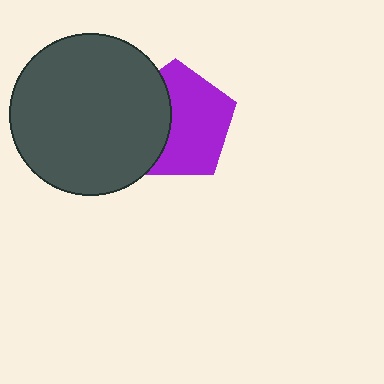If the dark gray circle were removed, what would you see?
You would see the complete purple pentagon.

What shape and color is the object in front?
The object in front is a dark gray circle.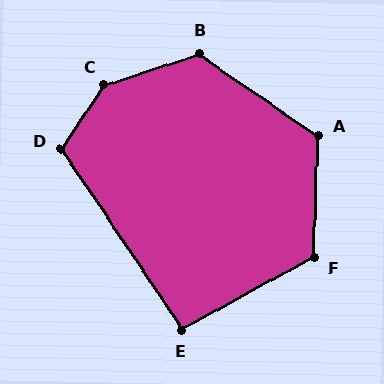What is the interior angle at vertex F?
Approximately 121 degrees (obtuse).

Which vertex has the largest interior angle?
C, at approximately 143 degrees.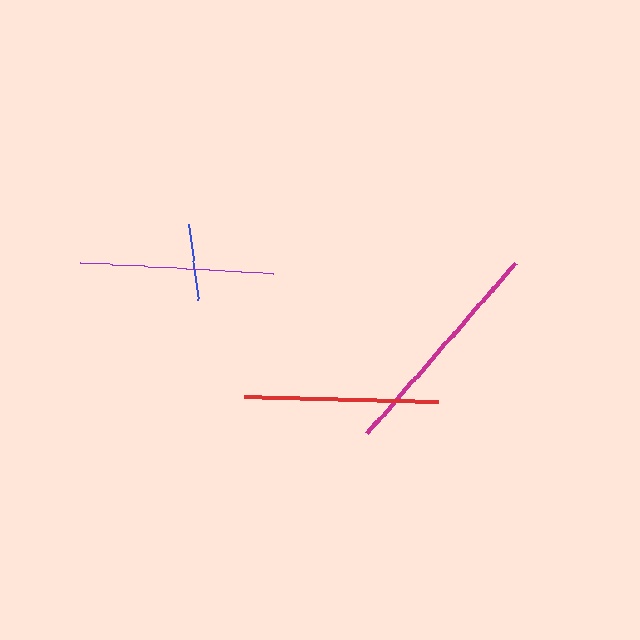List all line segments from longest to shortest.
From longest to shortest: magenta, red, purple, blue.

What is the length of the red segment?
The red segment is approximately 193 pixels long.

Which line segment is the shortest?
The blue line is the shortest at approximately 76 pixels.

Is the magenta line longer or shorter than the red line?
The magenta line is longer than the red line.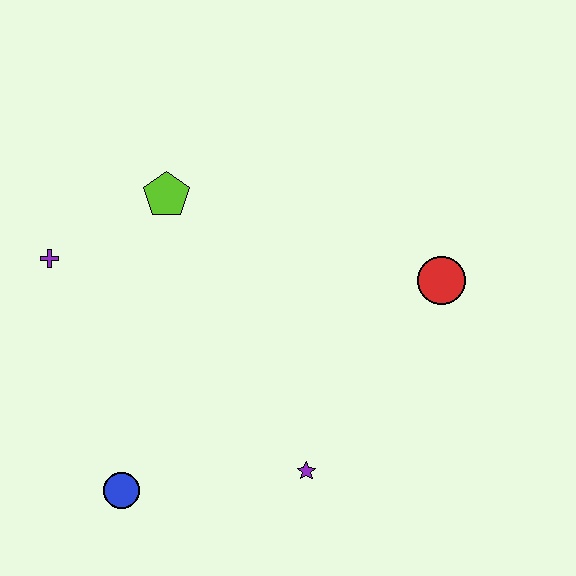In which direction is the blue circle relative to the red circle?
The blue circle is to the left of the red circle.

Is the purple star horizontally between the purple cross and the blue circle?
No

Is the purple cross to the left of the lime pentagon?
Yes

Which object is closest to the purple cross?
The lime pentagon is closest to the purple cross.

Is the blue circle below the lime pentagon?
Yes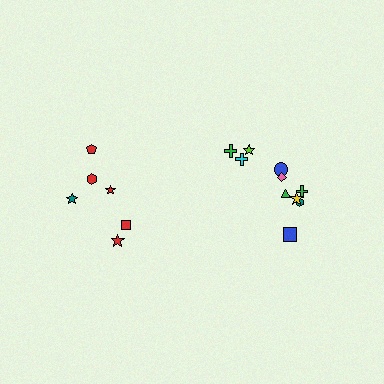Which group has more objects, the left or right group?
The right group.